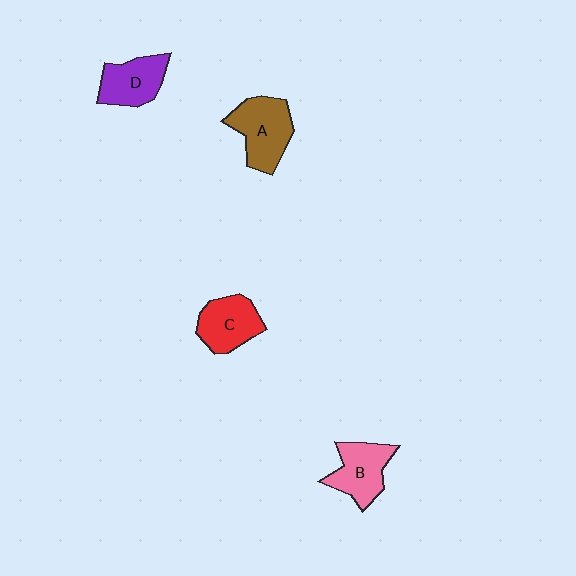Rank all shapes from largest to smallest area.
From largest to smallest: A (brown), B (pink), C (red), D (purple).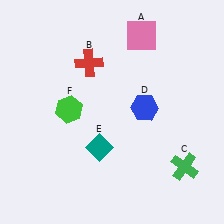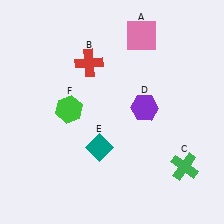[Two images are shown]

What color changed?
The hexagon (D) changed from blue in Image 1 to purple in Image 2.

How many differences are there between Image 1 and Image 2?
There is 1 difference between the two images.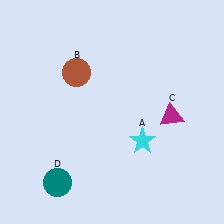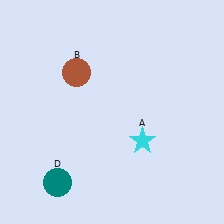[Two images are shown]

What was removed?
The magenta triangle (C) was removed in Image 2.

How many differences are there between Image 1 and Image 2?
There is 1 difference between the two images.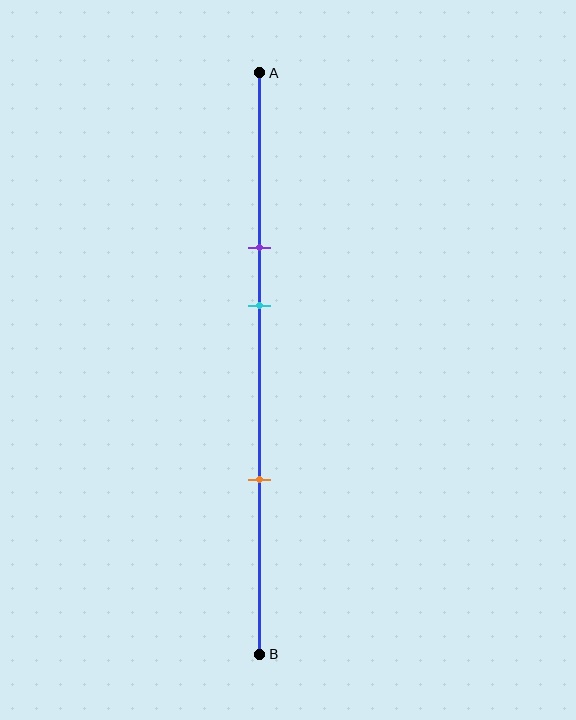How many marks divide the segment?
There are 3 marks dividing the segment.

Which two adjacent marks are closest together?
The purple and cyan marks are the closest adjacent pair.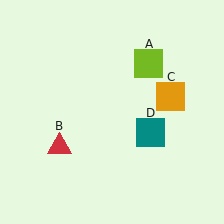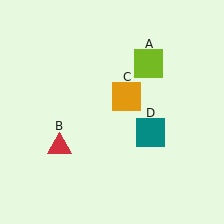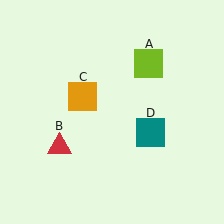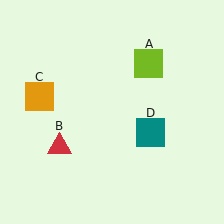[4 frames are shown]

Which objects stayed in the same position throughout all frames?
Lime square (object A) and red triangle (object B) and teal square (object D) remained stationary.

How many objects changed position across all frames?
1 object changed position: orange square (object C).